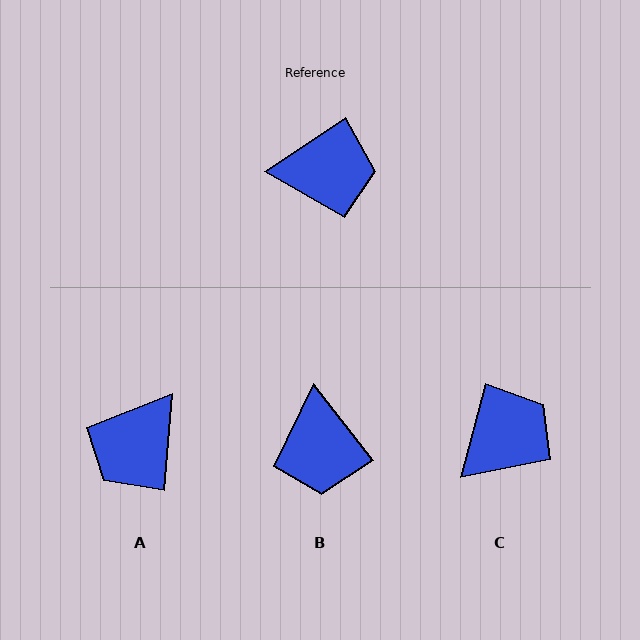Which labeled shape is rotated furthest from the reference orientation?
A, about 128 degrees away.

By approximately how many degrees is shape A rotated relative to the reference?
Approximately 128 degrees clockwise.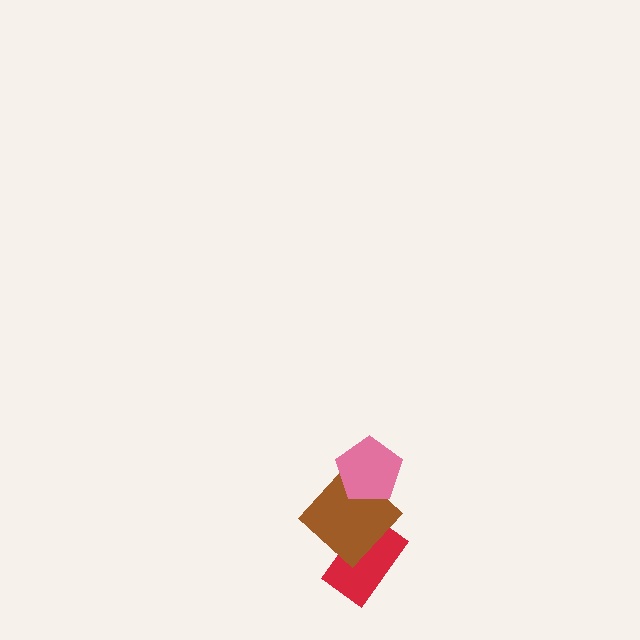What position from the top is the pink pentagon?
The pink pentagon is 1st from the top.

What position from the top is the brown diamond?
The brown diamond is 2nd from the top.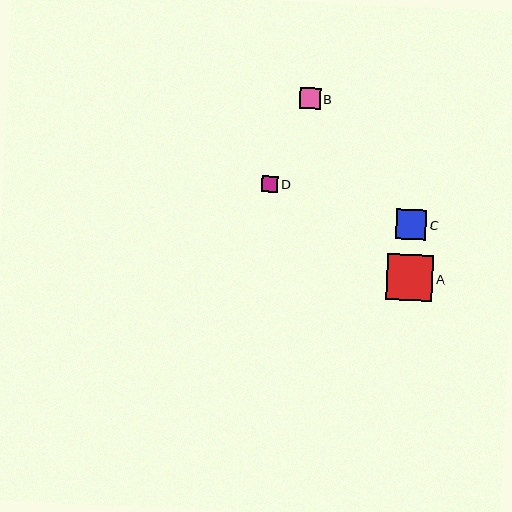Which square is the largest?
Square A is the largest with a size of approximately 46 pixels.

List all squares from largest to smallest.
From largest to smallest: A, C, B, D.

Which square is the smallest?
Square D is the smallest with a size of approximately 16 pixels.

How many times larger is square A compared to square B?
Square A is approximately 2.2 times the size of square B.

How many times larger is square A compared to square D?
Square A is approximately 2.9 times the size of square D.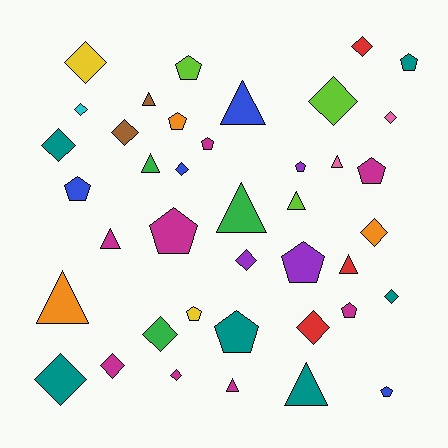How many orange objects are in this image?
There are 3 orange objects.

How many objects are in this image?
There are 40 objects.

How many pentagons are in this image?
There are 13 pentagons.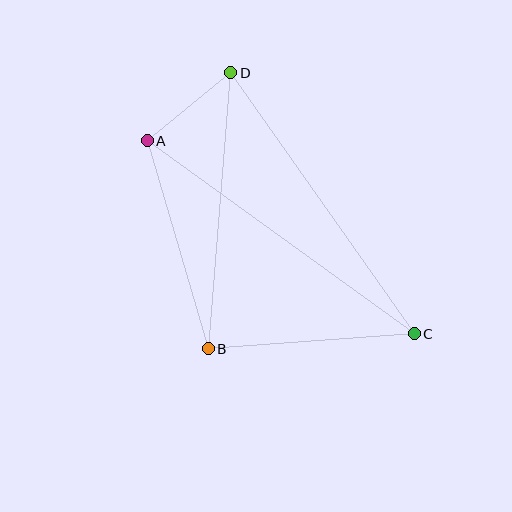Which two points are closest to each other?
Points A and D are closest to each other.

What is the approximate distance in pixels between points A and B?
The distance between A and B is approximately 217 pixels.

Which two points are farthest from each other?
Points A and C are farthest from each other.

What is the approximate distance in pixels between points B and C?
The distance between B and C is approximately 207 pixels.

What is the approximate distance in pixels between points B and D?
The distance between B and D is approximately 277 pixels.